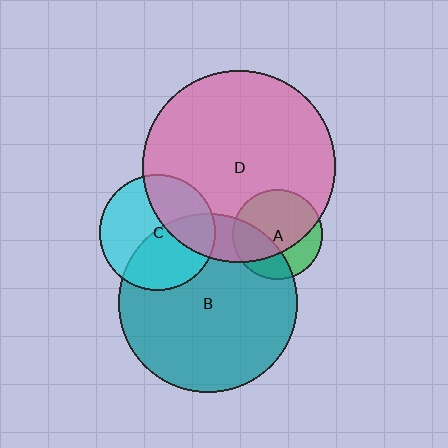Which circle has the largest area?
Circle D (pink).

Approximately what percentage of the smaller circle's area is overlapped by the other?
Approximately 70%.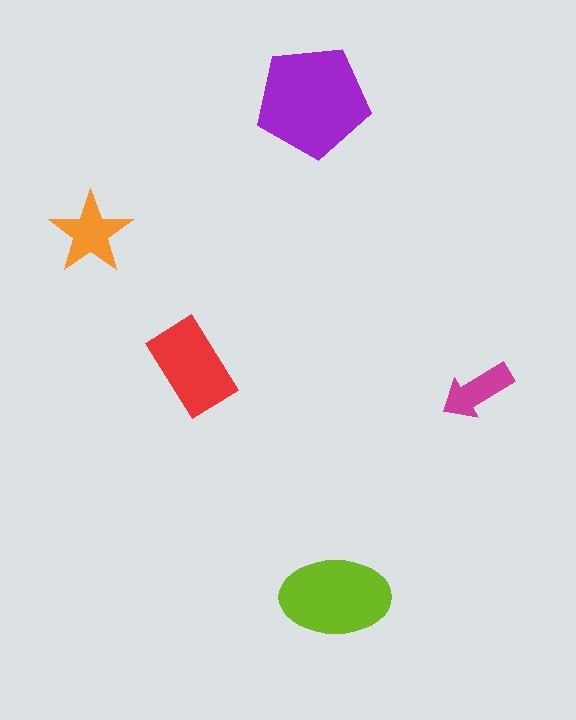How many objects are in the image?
There are 5 objects in the image.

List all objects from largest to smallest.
The purple pentagon, the lime ellipse, the red rectangle, the orange star, the magenta arrow.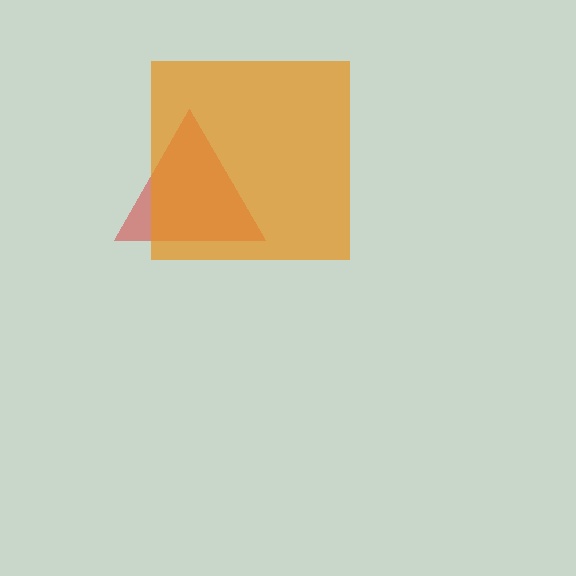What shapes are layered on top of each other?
The layered shapes are: a red triangle, an orange square.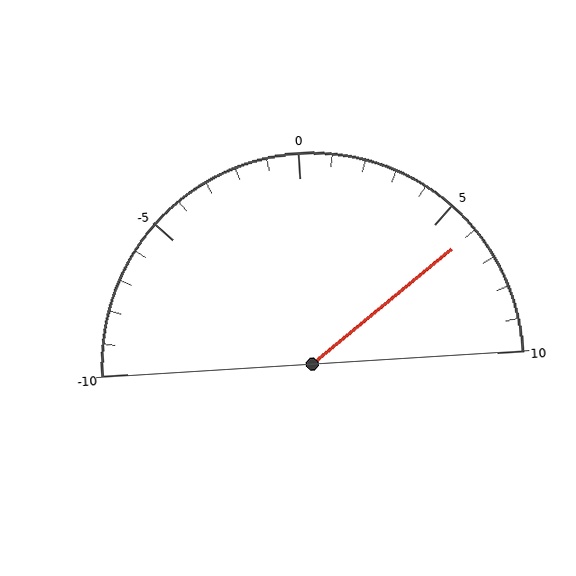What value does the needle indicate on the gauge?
The needle indicates approximately 6.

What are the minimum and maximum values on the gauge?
The gauge ranges from -10 to 10.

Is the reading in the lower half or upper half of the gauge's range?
The reading is in the upper half of the range (-10 to 10).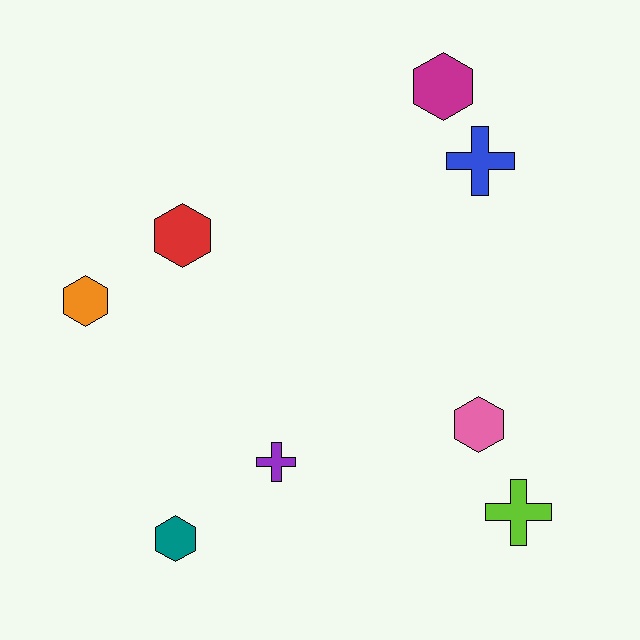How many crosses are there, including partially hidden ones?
There are 3 crosses.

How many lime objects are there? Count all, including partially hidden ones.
There is 1 lime object.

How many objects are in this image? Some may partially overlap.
There are 8 objects.